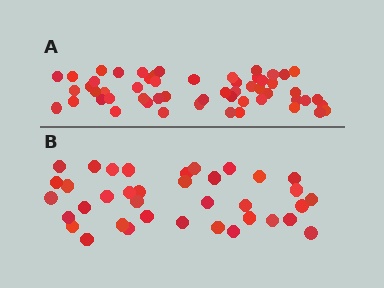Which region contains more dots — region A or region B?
Region A (the top region) has more dots.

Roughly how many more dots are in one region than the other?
Region A has approximately 20 more dots than region B.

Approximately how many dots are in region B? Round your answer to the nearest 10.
About 40 dots. (The exact count is 37, which rounds to 40.)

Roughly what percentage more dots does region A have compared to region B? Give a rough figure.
About 50% more.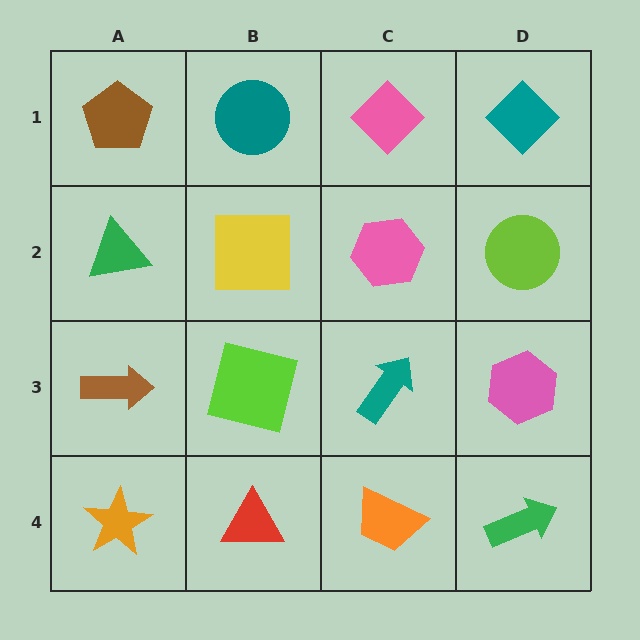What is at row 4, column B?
A red triangle.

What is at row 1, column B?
A teal circle.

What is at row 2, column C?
A pink hexagon.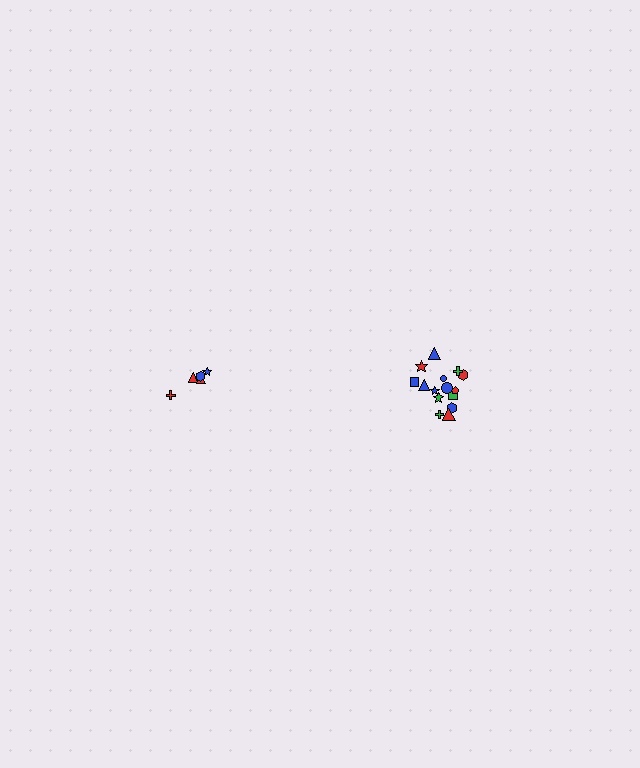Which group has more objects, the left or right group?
The right group.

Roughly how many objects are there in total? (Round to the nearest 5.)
Roughly 20 objects in total.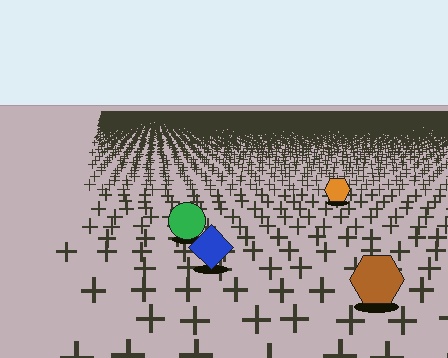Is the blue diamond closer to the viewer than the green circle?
Yes. The blue diamond is closer — you can tell from the texture gradient: the ground texture is coarser near it.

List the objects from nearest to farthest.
From nearest to farthest: the brown hexagon, the blue diamond, the green circle, the orange hexagon.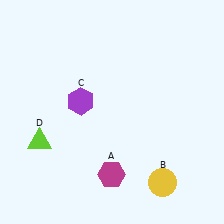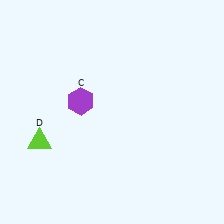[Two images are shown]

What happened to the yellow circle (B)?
The yellow circle (B) was removed in Image 2. It was in the bottom-right area of Image 1.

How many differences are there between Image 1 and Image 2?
There are 2 differences between the two images.